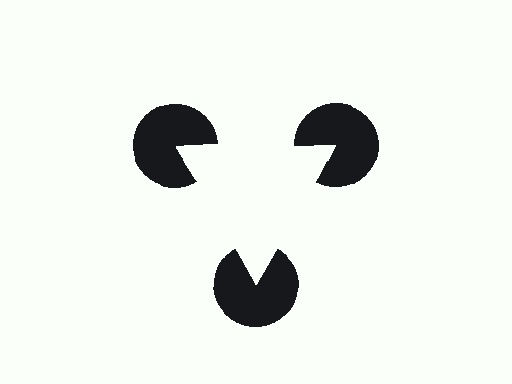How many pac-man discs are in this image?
There are 3 — one at each vertex of the illusory triangle.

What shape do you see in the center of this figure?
An illusory triangle — its edges are inferred from the aligned wedge cuts in the pac-man discs, not physically drawn.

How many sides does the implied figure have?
3 sides.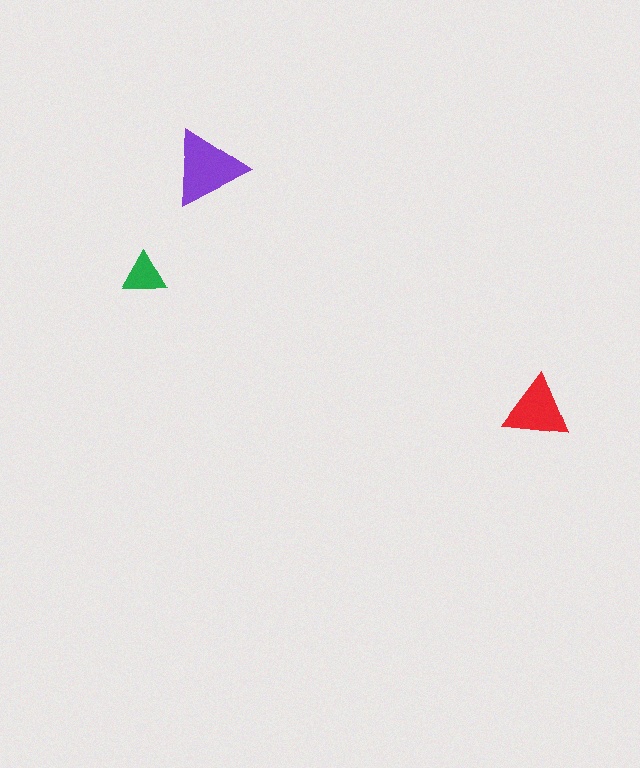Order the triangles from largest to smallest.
the purple one, the red one, the green one.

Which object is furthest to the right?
The red triangle is rightmost.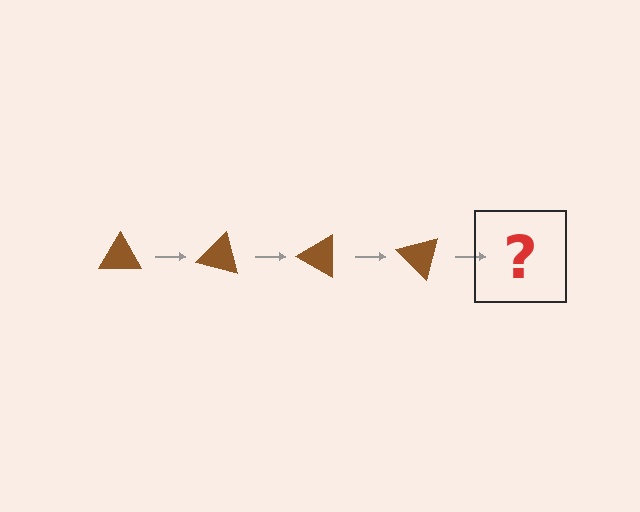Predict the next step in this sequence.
The next step is a brown triangle rotated 60 degrees.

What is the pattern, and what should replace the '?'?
The pattern is that the triangle rotates 15 degrees each step. The '?' should be a brown triangle rotated 60 degrees.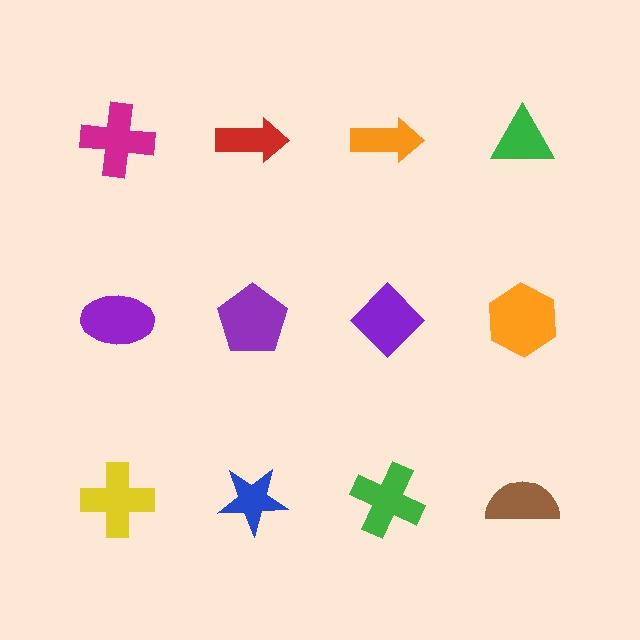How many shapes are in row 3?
4 shapes.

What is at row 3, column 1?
A yellow cross.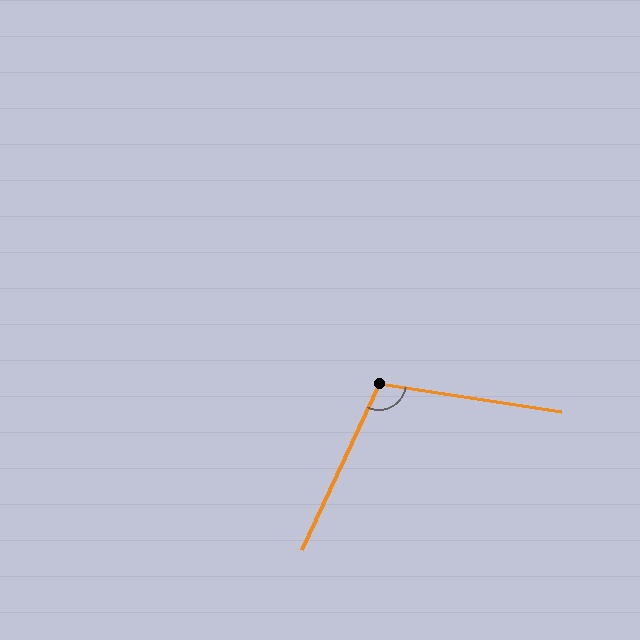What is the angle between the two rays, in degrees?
Approximately 106 degrees.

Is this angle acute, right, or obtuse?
It is obtuse.